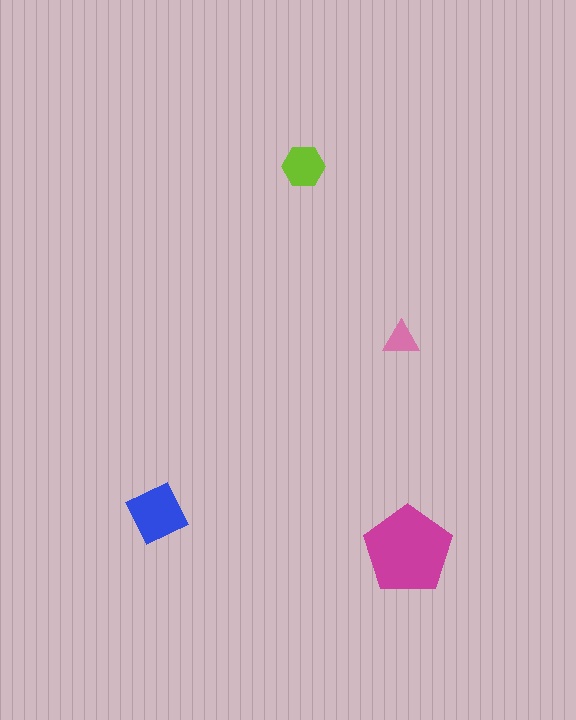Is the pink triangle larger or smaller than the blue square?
Smaller.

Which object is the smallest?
The pink triangle.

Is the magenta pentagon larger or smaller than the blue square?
Larger.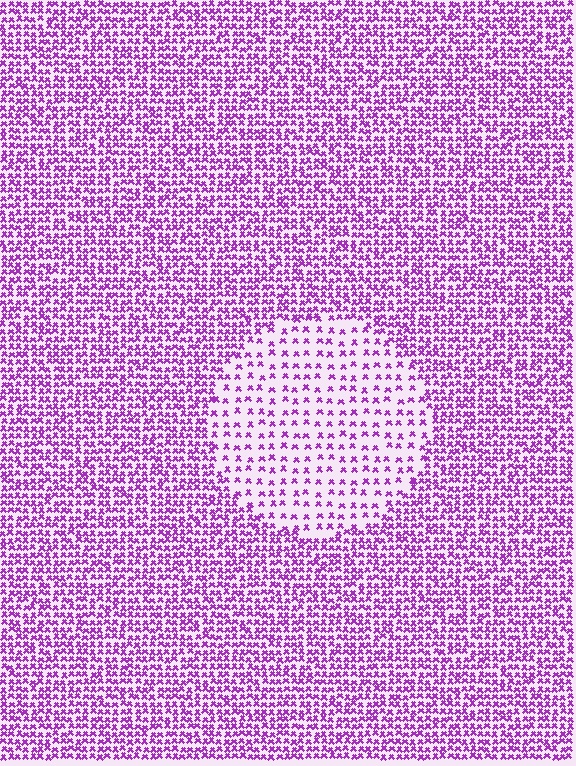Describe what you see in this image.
The image contains small purple elements arranged at two different densities. A circle-shaped region is visible where the elements are less densely packed than the surrounding area.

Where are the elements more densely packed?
The elements are more densely packed outside the circle boundary.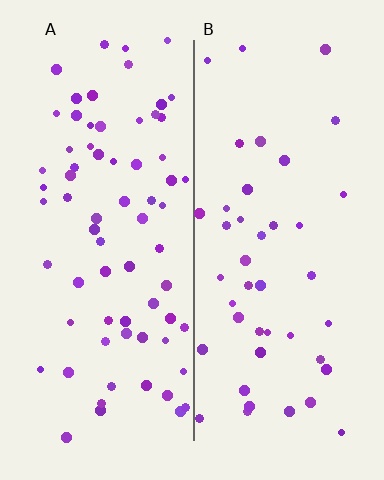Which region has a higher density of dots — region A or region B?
A (the left).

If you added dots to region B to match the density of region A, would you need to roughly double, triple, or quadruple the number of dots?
Approximately double.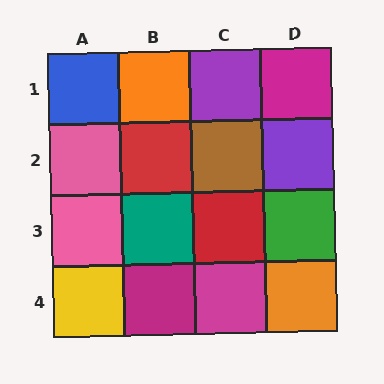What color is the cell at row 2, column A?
Pink.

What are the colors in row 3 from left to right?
Pink, teal, red, green.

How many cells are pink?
2 cells are pink.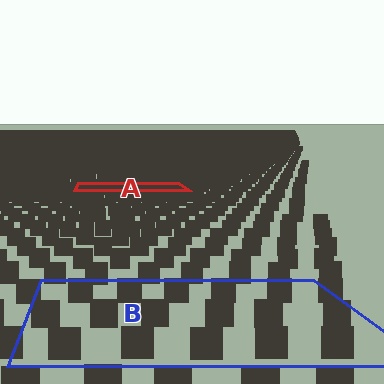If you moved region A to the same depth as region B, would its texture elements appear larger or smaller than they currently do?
They would appear larger. At a closer depth, the same texture elements are projected at a bigger on-screen size.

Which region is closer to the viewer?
Region B is closer. The texture elements there are larger and more spread out.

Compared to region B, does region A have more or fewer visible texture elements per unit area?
Region A has more texture elements per unit area — they are packed more densely because it is farther away.